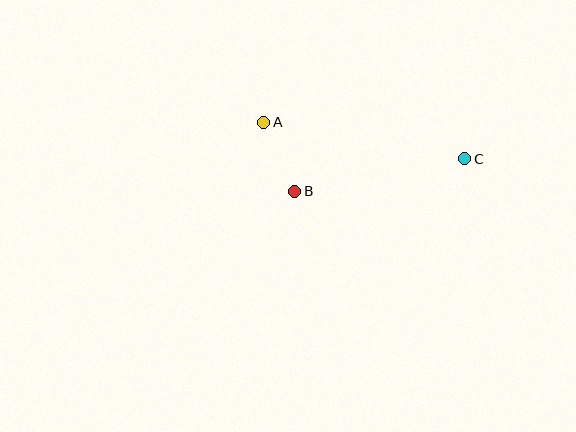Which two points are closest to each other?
Points A and B are closest to each other.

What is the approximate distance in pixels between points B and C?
The distance between B and C is approximately 173 pixels.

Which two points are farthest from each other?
Points A and C are farthest from each other.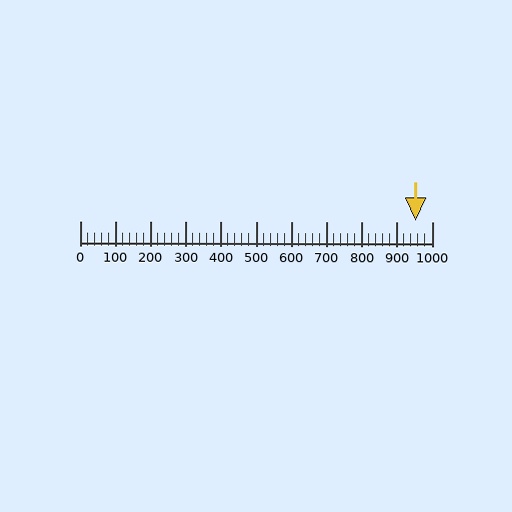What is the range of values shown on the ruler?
The ruler shows values from 0 to 1000.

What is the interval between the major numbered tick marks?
The major tick marks are spaced 100 units apart.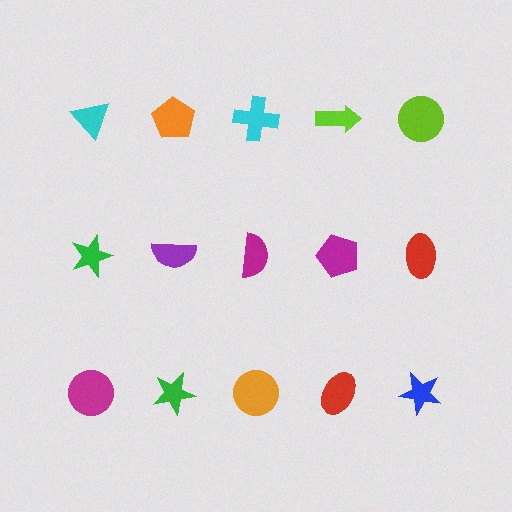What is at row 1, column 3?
A cyan cross.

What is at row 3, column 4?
A red ellipse.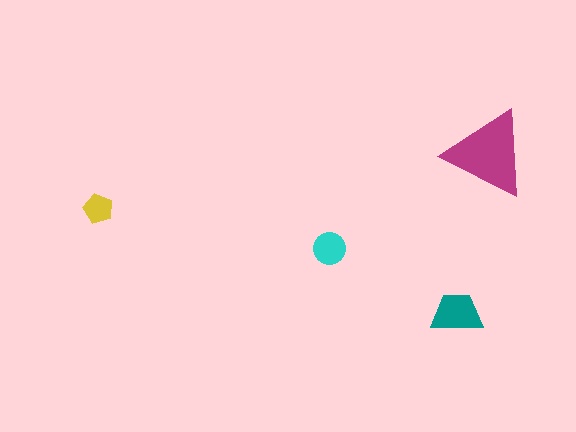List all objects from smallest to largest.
The yellow pentagon, the cyan circle, the teal trapezoid, the magenta triangle.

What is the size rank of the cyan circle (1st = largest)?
3rd.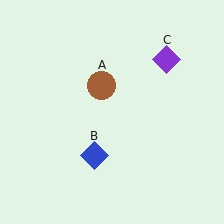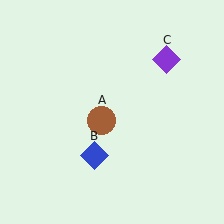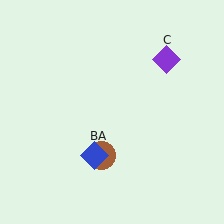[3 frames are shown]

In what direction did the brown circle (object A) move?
The brown circle (object A) moved down.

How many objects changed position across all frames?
1 object changed position: brown circle (object A).